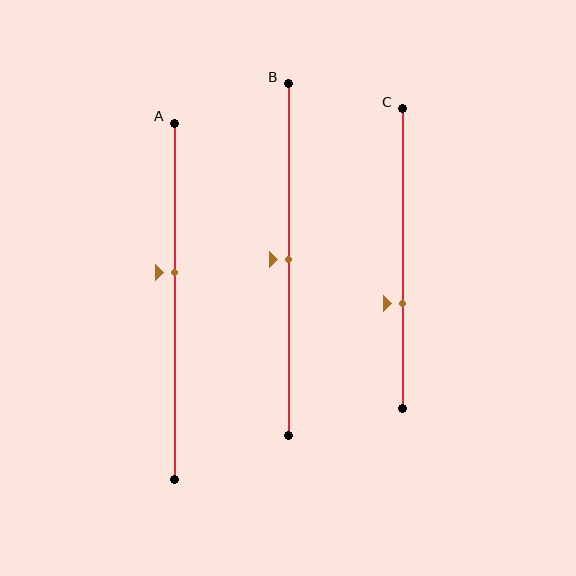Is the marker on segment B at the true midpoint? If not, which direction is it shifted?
Yes, the marker on segment B is at the true midpoint.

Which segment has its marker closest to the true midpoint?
Segment B has its marker closest to the true midpoint.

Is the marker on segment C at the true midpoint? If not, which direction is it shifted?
No, the marker on segment C is shifted downward by about 15% of the segment length.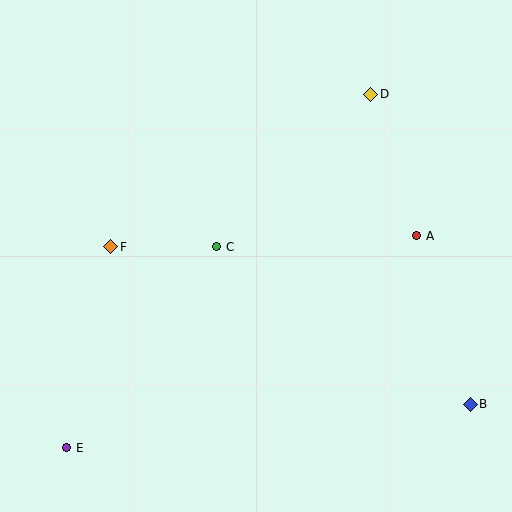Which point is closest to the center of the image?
Point C at (217, 247) is closest to the center.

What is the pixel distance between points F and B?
The distance between F and B is 393 pixels.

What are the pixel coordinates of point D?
Point D is at (371, 94).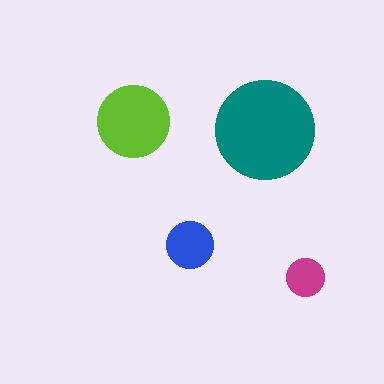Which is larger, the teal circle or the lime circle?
The teal one.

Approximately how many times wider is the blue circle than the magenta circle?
About 1.5 times wider.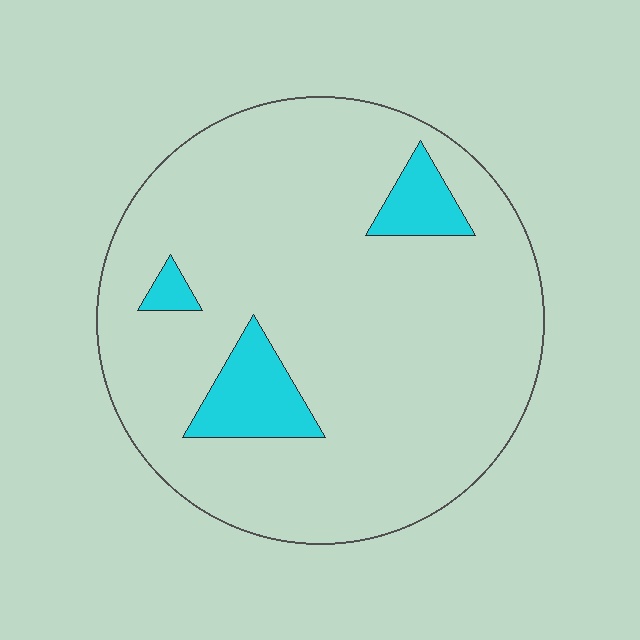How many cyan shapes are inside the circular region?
3.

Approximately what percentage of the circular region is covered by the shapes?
Approximately 10%.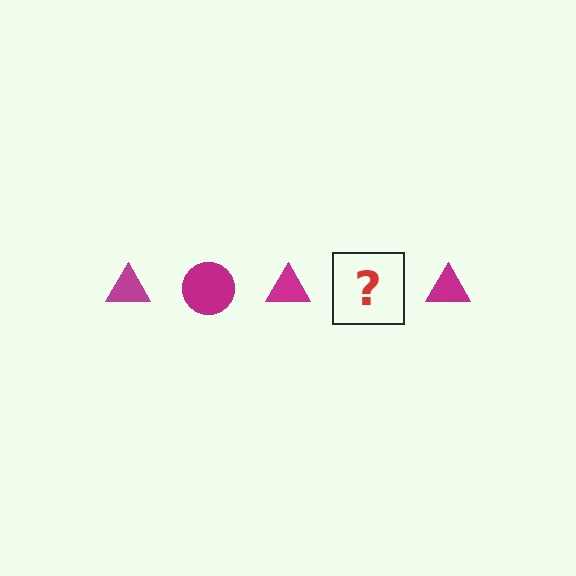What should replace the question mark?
The question mark should be replaced with a magenta circle.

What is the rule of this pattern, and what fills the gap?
The rule is that the pattern cycles through triangle, circle shapes in magenta. The gap should be filled with a magenta circle.